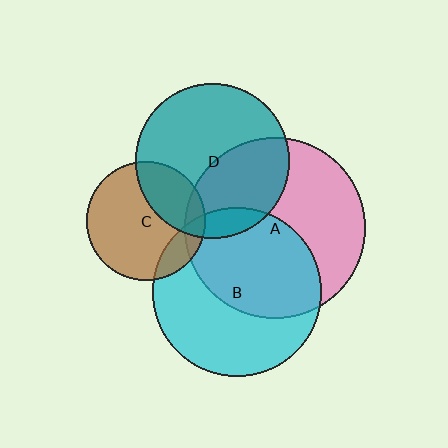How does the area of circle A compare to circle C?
Approximately 2.3 times.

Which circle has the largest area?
Circle A (pink).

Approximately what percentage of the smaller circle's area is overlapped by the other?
Approximately 10%.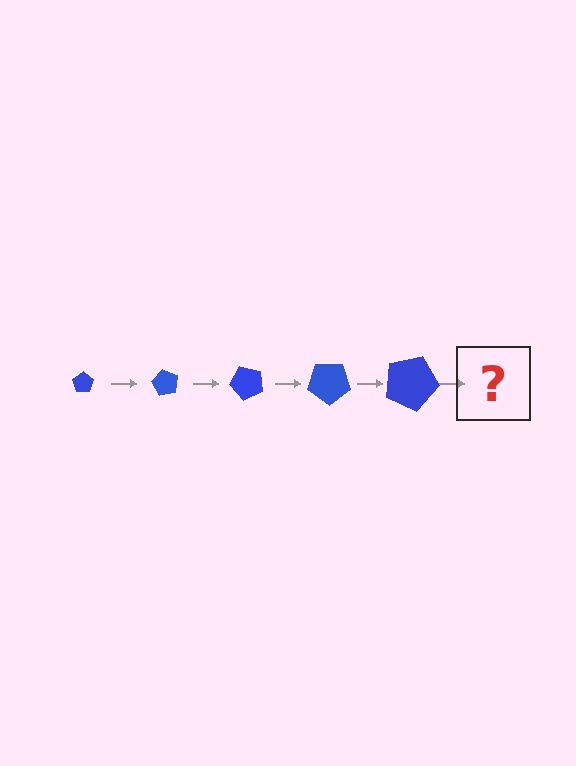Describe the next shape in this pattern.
It should be a pentagon, larger than the previous one and rotated 300 degrees from the start.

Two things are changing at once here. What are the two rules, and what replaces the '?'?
The two rules are that the pentagon grows larger each step and it rotates 60 degrees each step. The '?' should be a pentagon, larger than the previous one and rotated 300 degrees from the start.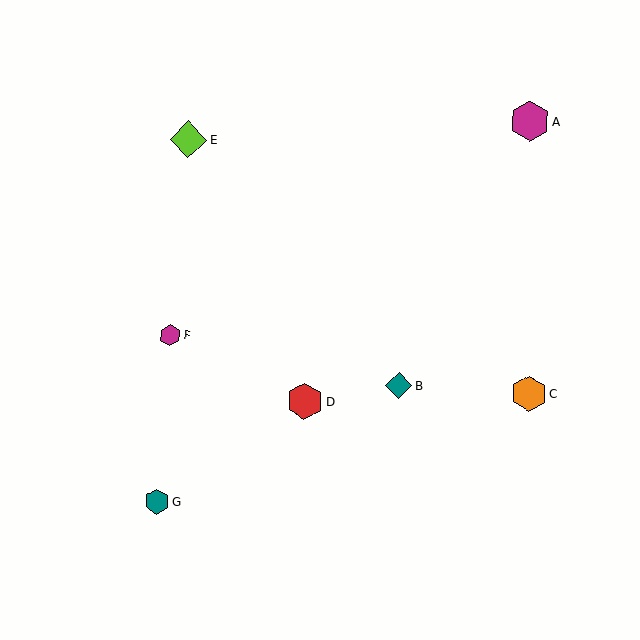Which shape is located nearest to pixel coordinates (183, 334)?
The magenta hexagon (labeled F) at (170, 335) is nearest to that location.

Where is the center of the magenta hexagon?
The center of the magenta hexagon is at (170, 335).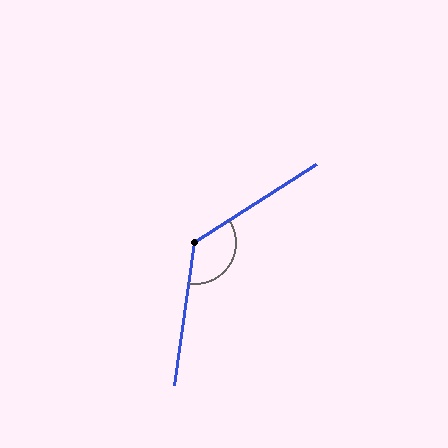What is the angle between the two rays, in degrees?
Approximately 131 degrees.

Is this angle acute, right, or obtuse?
It is obtuse.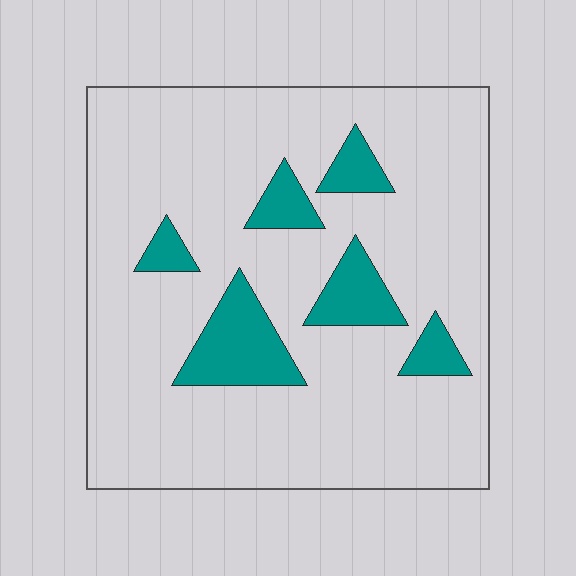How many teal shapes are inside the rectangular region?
6.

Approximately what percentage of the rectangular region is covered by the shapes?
Approximately 15%.